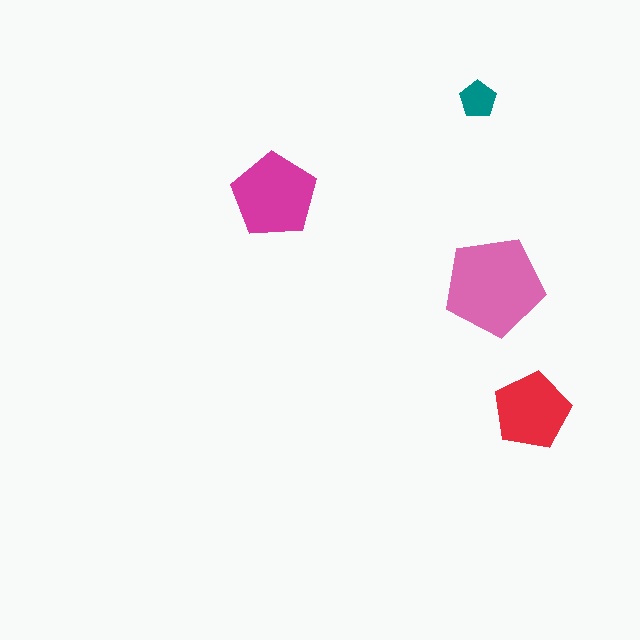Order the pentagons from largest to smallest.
the pink one, the magenta one, the red one, the teal one.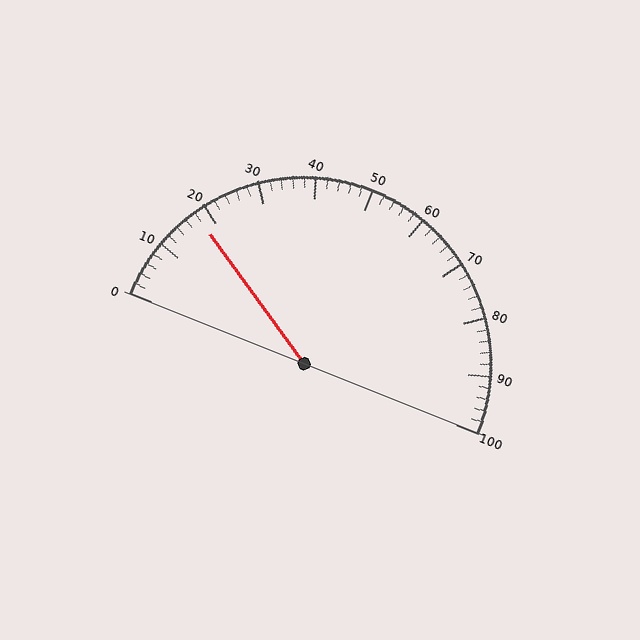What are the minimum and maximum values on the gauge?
The gauge ranges from 0 to 100.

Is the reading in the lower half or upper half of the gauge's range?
The reading is in the lower half of the range (0 to 100).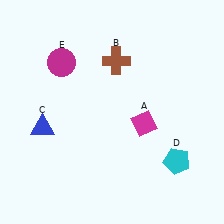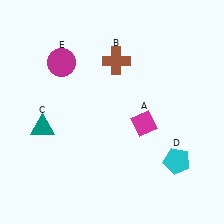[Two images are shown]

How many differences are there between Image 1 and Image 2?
There is 1 difference between the two images.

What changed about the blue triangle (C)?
In Image 1, C is blue. In Image 2, it changed to teal.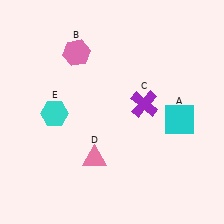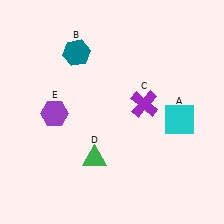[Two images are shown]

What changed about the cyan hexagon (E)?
In Image 1, E is cyan. In Image 2, it changed to purple.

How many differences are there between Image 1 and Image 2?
There are 3 differences between the two images.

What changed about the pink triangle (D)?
In Image 1, D is pink. In Image 2, it changed to green.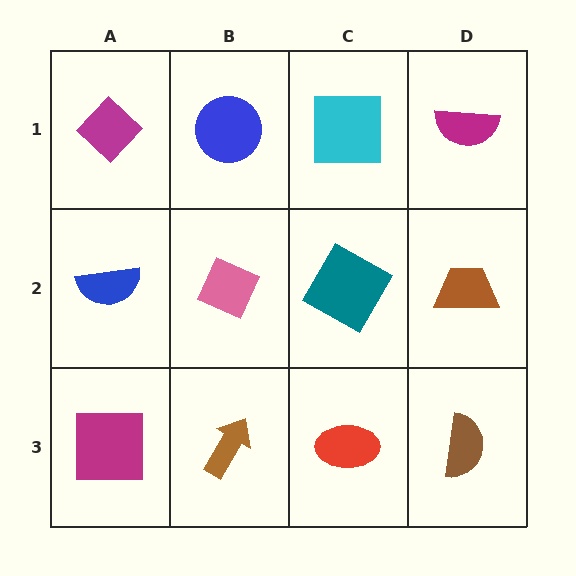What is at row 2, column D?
A brown trapezoid.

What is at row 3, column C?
A red ellipse.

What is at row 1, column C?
A cyan square.